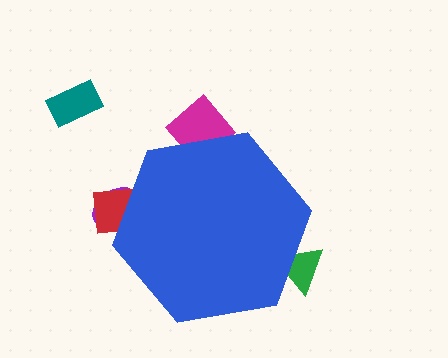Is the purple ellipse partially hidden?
Yes, the purple ellipse is partially hidden behind the blue hexagon.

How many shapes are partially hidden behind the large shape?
4 shapes are partially hidden.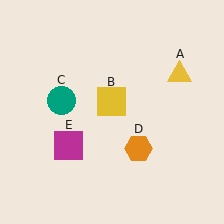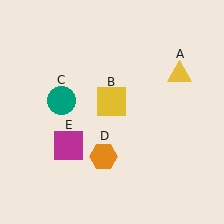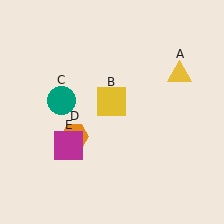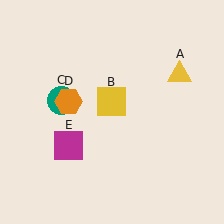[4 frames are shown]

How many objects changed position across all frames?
1 object changed position: orange hexagon (object D).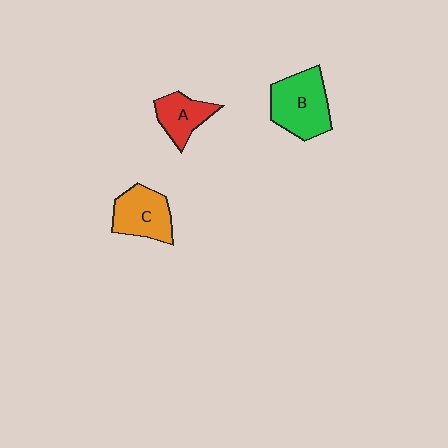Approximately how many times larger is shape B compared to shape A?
Approximately 1.6 times.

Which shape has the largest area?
Shape B (green).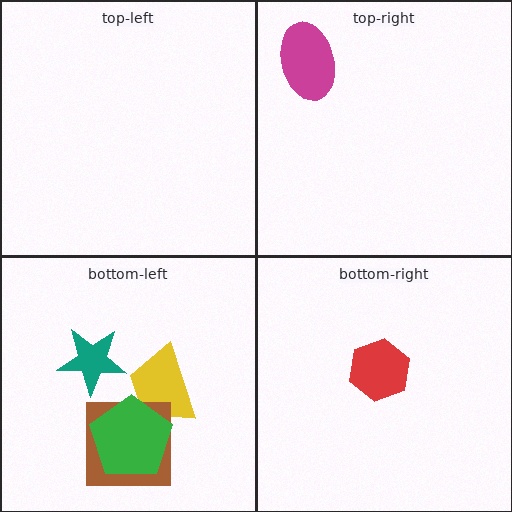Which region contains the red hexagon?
The bottom-right region.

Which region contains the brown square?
The bottom-left region.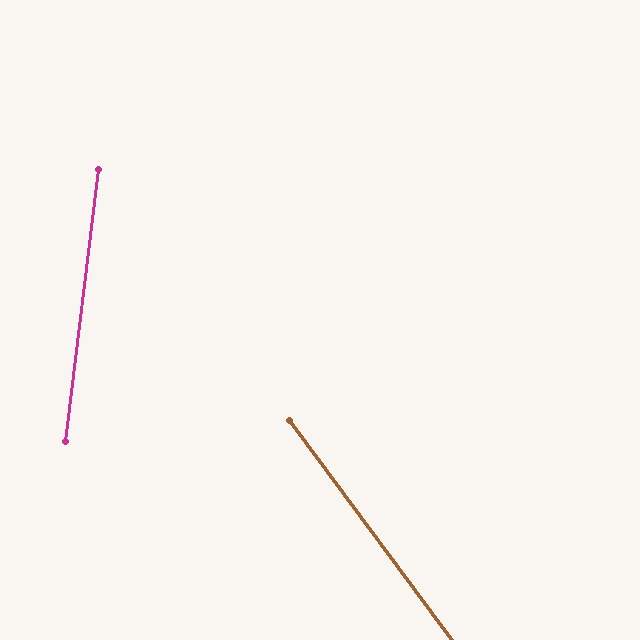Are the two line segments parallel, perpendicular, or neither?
Neither parallel nor perpendicular — they differ by about 43°.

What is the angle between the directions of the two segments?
Approximately 43 degrees.